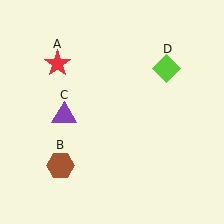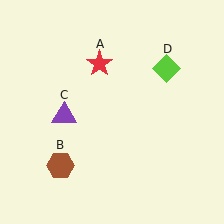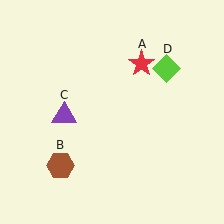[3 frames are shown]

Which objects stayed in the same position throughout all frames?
Brown hexagon (object B) and purple triangle (object C) and lime diamond (object D) remained stationary.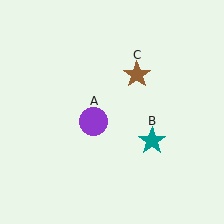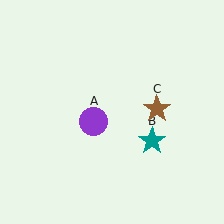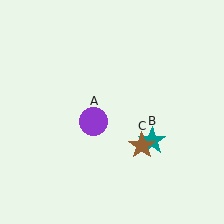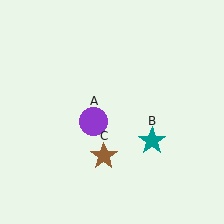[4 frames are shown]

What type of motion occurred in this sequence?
The brown star (object C) rotated clockwise around the center of the scene.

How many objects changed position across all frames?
1 object changed position: brown star (object C).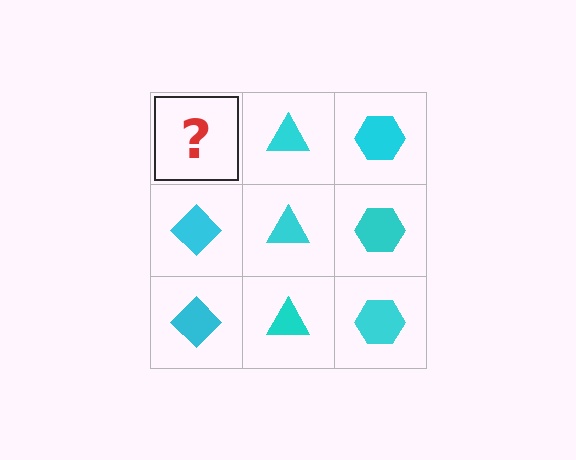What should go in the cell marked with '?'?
The missing cell should contain a cyan diamond.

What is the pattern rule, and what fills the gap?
The rule is that each column has a consistent shape. The gap should be filled with a cyan diamond.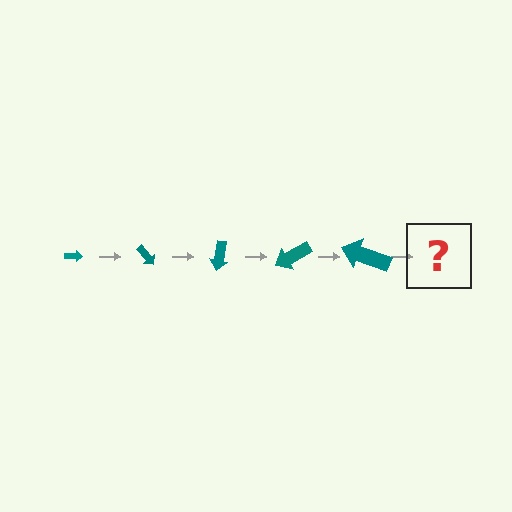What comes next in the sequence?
The next element should be an arrow, larger than the previous one and rotated 250 degrees from the start.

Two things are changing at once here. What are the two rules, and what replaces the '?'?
The two rules are that the arrow grows larger each step and it rotates 50 degrees each step. The '?' should be an arrow, larger than the previous one and rotated 250 degrees from the start.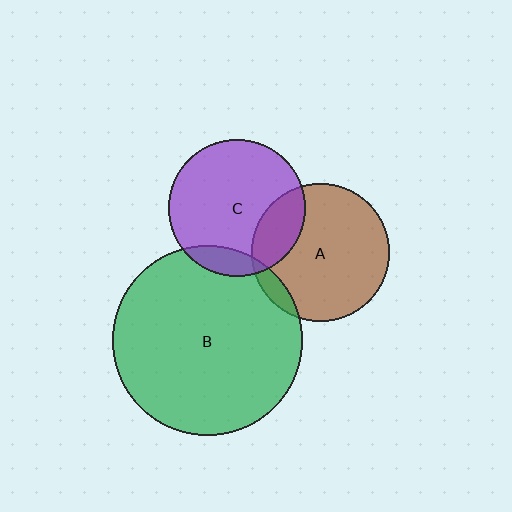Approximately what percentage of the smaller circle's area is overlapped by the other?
Approximately 10%.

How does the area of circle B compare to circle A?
Approximately 1.9 times.